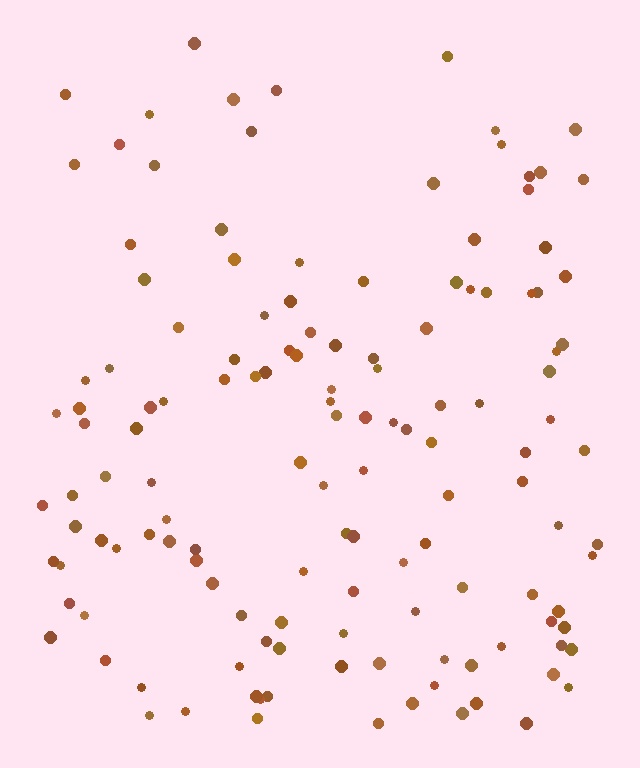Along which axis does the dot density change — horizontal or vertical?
Vertical.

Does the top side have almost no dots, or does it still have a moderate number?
Still a moderate number, just noticeably fewer than the bottom.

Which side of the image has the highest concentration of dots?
The bottom.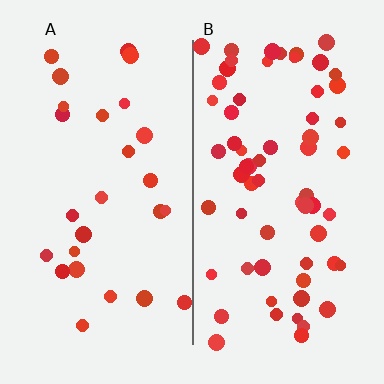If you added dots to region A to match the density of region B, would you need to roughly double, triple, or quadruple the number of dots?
Approximately double.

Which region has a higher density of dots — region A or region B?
B (the right).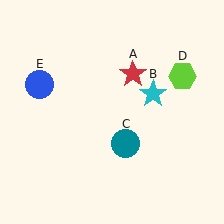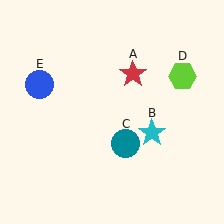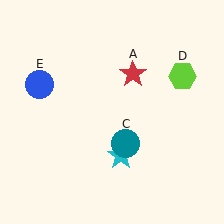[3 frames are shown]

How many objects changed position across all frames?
1 object changed position: cyan star (object B).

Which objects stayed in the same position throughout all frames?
Red star (object A) and teal circle (object C) and lime hexagon (object D) and blue circle (object E) remained stationary.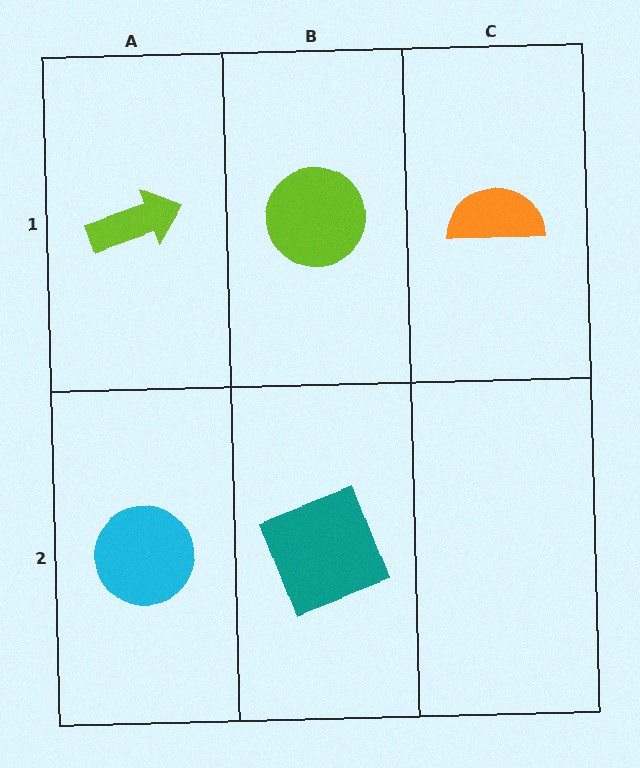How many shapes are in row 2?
2 shapes.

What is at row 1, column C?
An orange semicircle.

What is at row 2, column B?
A teal square.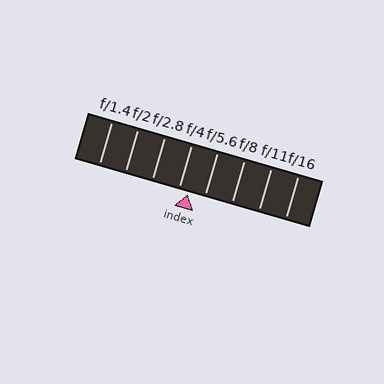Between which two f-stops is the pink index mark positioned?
The index mark is between f/4 and f/5.6.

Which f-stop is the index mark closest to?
The index mark is closest to f/4.